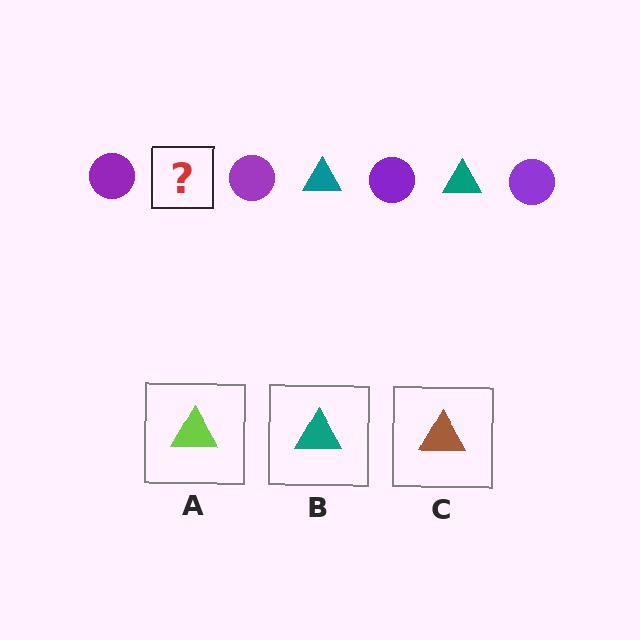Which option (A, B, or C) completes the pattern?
B.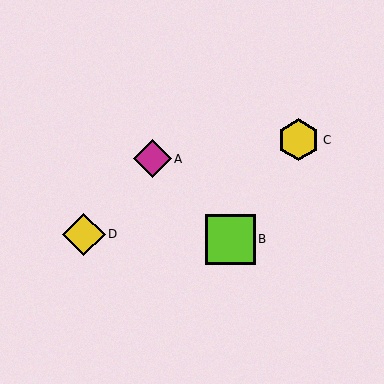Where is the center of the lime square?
The center of the lime square is at (230, 239).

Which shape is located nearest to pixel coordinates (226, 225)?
The lime square (labeled B) at (230, 239) is nearest to that location.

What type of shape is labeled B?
Shape B is a lime square.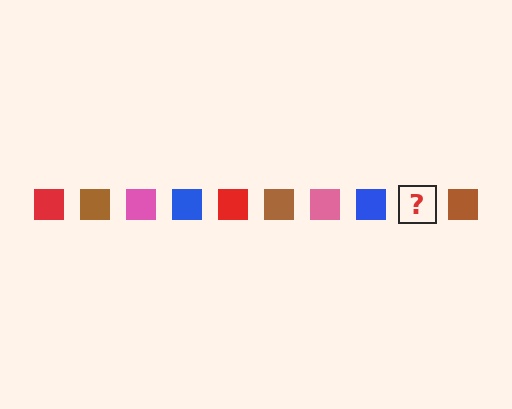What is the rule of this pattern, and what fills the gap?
The rule is that the pattern cycles through red, brown, pink, blue squares. The gap should be filled with a red square.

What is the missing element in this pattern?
The missing element is a red square.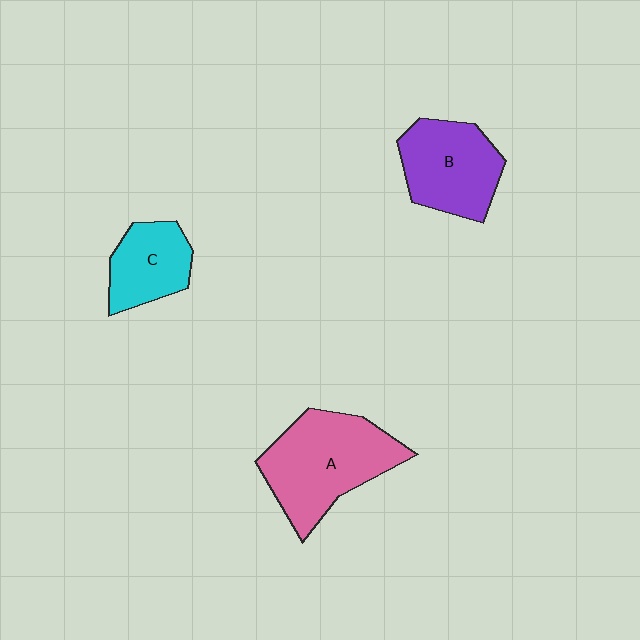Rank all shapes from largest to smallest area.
From largest to smallest: A (pink), B (purple), C (cyan).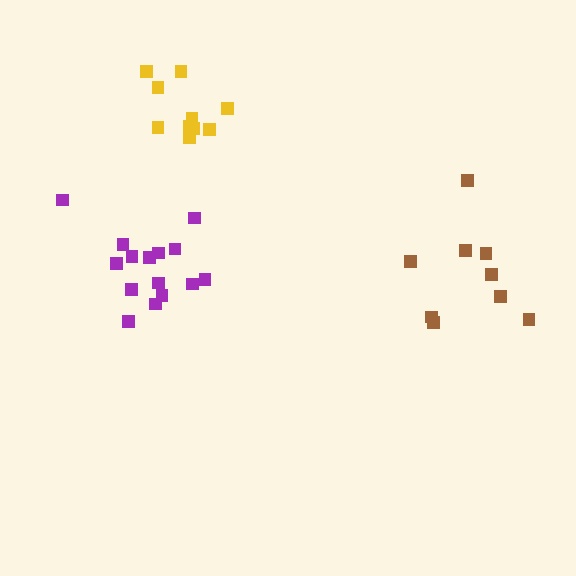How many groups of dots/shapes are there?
There are 3 groups.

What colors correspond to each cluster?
The clusters are colored: yellow, purple, brown.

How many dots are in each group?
Group 1: 10 dots, Group 2: 15 dots, Group 3: 9 dots (34 total).